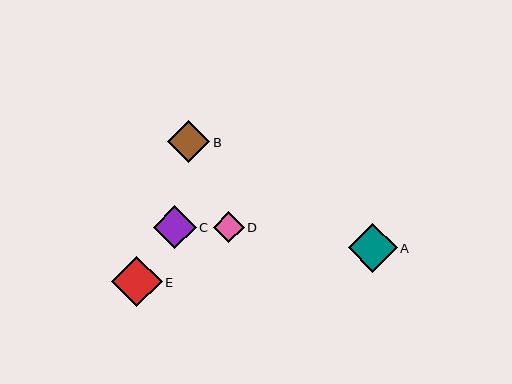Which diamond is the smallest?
Diamond D is the smallest with a size of approximately 31 pixels.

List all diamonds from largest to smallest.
From largest to smallest: E, A, C, B, D.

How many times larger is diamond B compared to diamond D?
Diamond B is approximately 1.3 times the size of diamond D.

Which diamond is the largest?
Diamond E is the largest with a size of approximately 50 pixels.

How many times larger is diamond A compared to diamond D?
Diamond A is approximately 1.6 times the size of diamond D.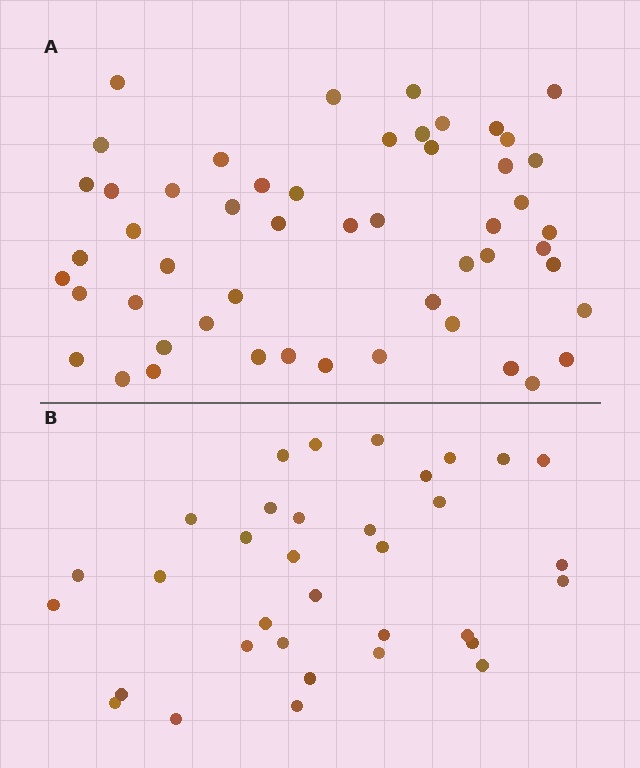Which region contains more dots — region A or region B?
Region A (the top region) has more dots.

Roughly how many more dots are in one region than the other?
Region A has approximately 20 more dots than region B.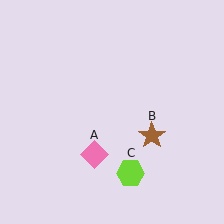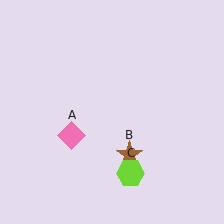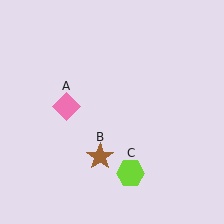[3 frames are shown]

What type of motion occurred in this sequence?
The pink diamond (object A), brown star (object B) rotated clockwise around the center of the scene.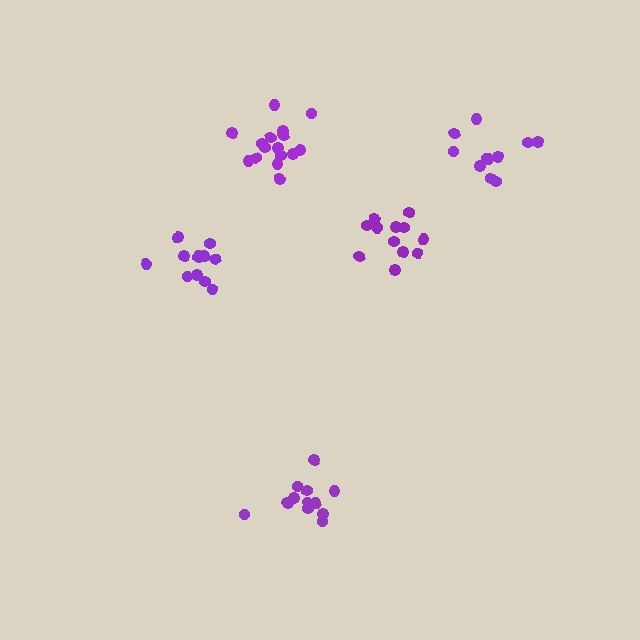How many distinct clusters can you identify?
There are 5 distinct clusters.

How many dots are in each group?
Group 1: 16 dots, Group 2: 12 dots, Group 3: 12 dots, Group 4: 12 dots, Group 5: 11 dots (63 total).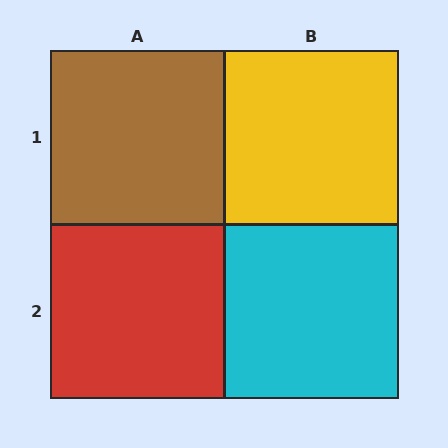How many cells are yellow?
1 cell is yellow.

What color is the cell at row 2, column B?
Cyan.